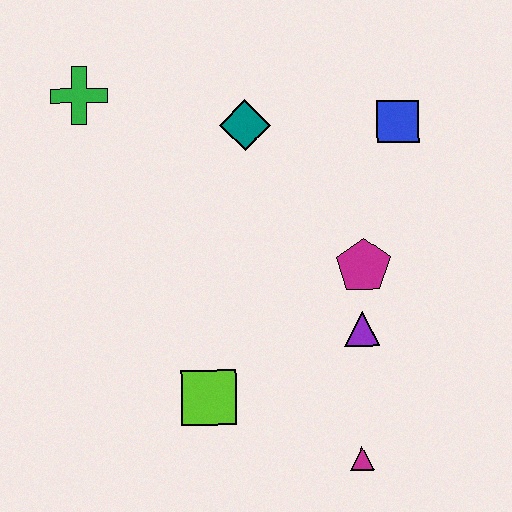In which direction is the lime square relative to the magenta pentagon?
The lime square is to the left of the magenta pentagon.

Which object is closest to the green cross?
The teal diamond is closest to the green cross.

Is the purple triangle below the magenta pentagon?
Yes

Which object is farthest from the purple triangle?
The green cross is farthest from the purple triangle.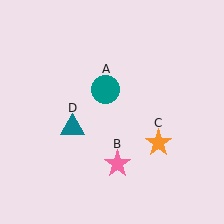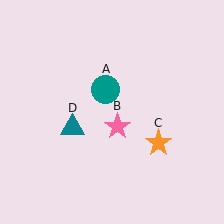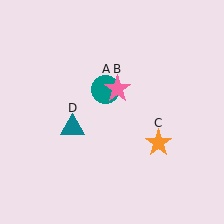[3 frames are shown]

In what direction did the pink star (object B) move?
The pink star (object B) moved up.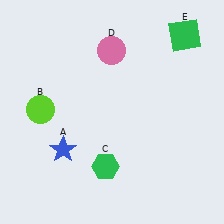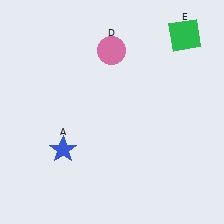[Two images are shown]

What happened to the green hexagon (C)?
The green hexagon (C) was removed in Image 2. It was in the bottom-left area of Image 1.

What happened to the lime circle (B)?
The lime circle (B) was removed in Image 2. It was in the top-left area of Image 1.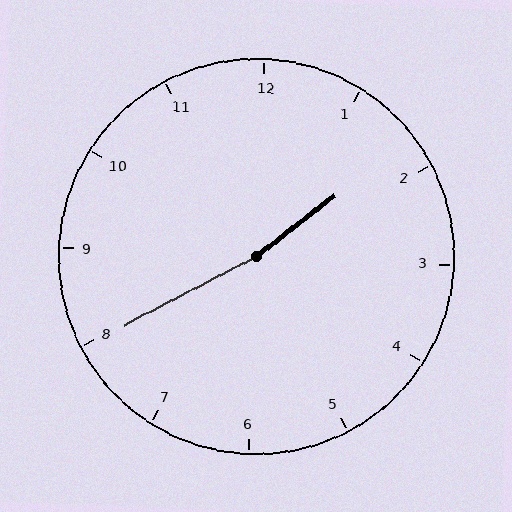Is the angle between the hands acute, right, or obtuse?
It is obtuse.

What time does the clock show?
1:40.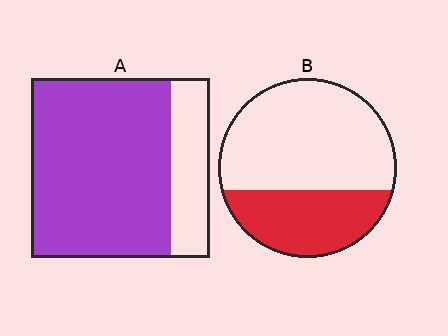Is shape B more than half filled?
No.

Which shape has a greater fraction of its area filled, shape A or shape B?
Shape A.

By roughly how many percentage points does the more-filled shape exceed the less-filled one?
By roughly 45 percentage points (A over B).